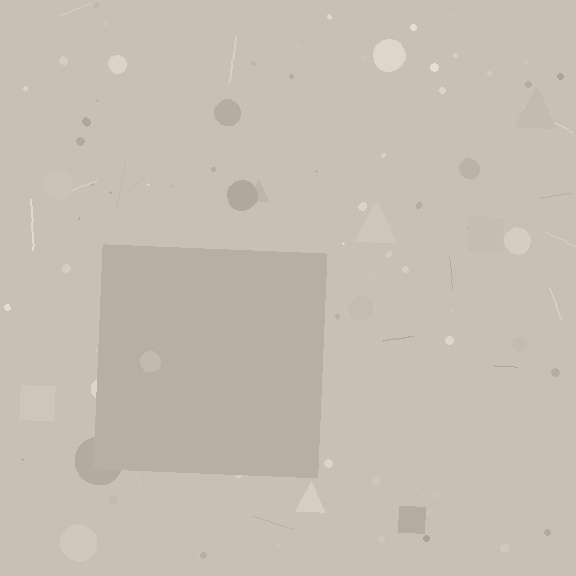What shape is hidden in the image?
A square is hidden in the image.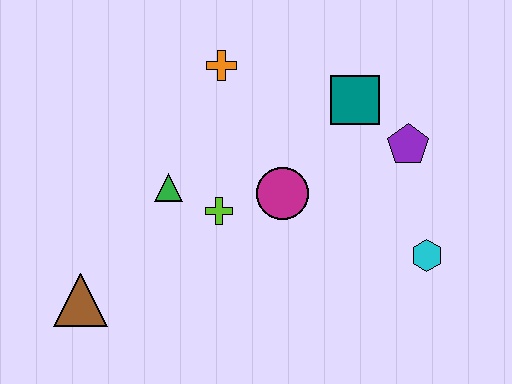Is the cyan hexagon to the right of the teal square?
Yes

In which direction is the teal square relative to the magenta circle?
The teal square is above the magenta circle.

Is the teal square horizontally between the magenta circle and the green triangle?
No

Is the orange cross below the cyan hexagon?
No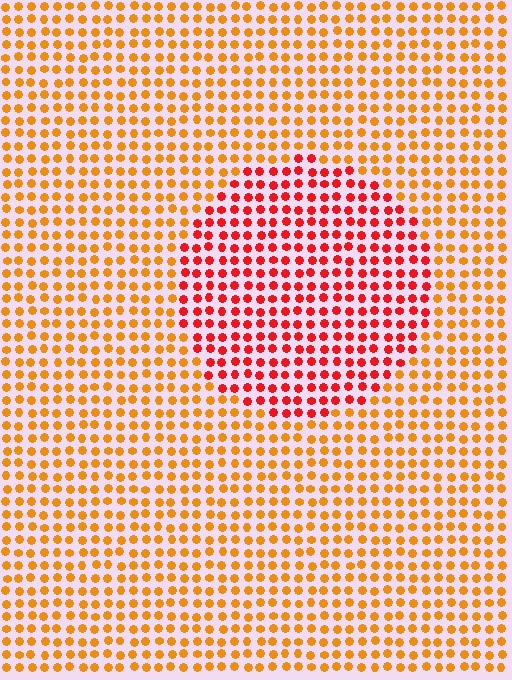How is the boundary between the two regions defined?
The boundary is defined purely by a slight shift in hue (about 37 degrees). Spacing, size, and orientation are identical on both sides.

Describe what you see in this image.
The image is filled with small orange elements in a uniform arrangement. A circle-shaped region is visible where the elements are tinted to a slightly different hue, forming a subtle color boundary.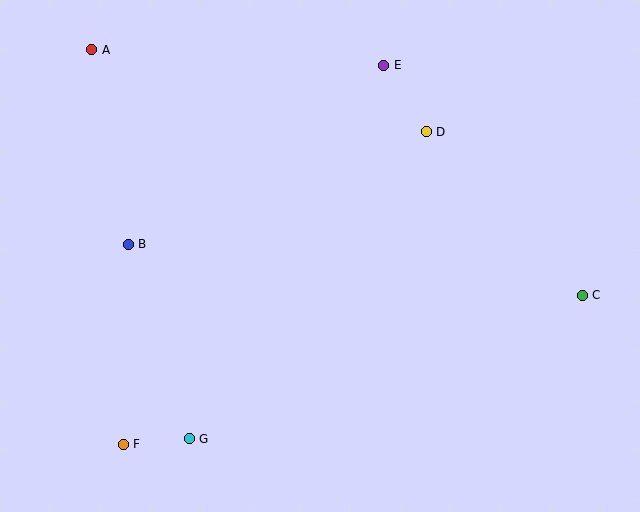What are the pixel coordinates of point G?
Point G is at (189, 439).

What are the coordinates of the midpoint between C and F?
The midpoint between C and F is at (353, 370).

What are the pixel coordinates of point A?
Point A is at (92, 50).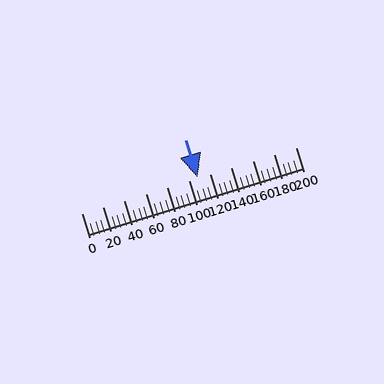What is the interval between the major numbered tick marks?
The major tick marks are spaced 20 units apart.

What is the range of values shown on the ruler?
The ruler shows values from 0 to 200.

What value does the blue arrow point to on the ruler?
The blue arrow points to approximately 109.